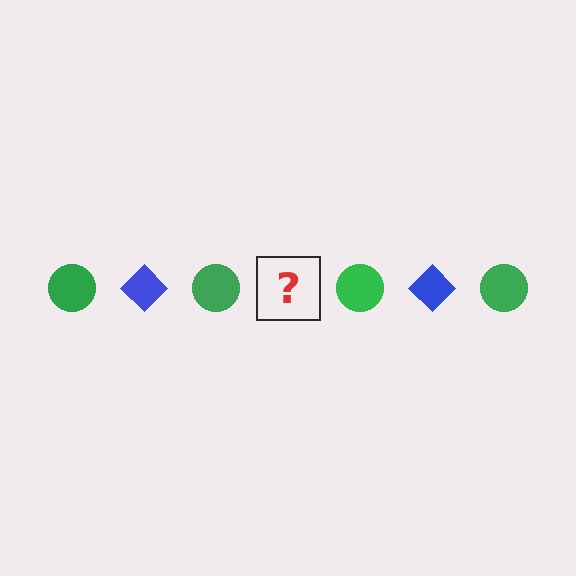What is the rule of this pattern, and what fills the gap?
The rule is that the pattern alternates between green circle and blue diamond. The gap should be filled with a blue diamond.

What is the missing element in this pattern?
The missing element is a blue diamond.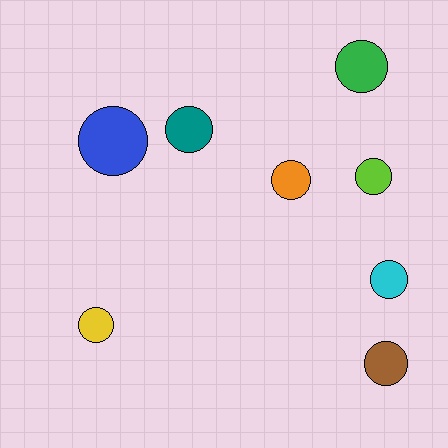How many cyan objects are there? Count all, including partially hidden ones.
There is 1 cyan object.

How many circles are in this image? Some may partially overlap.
There are 8 circles.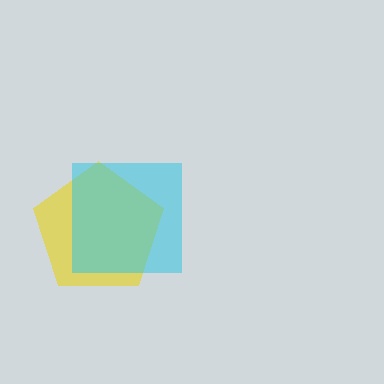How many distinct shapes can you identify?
There are 2 distinct shapes: a yellow pentagon, a cyan square.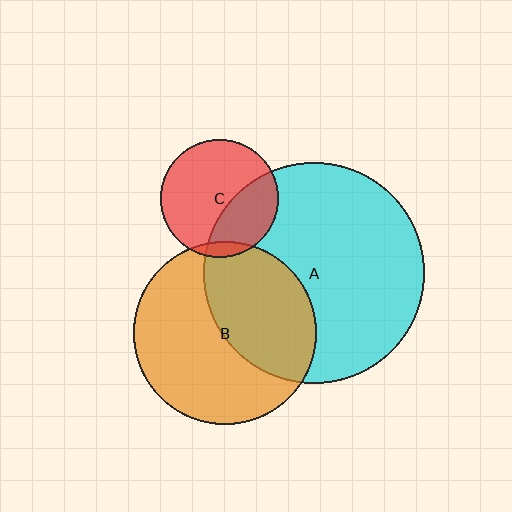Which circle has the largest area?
Circle A (cyan).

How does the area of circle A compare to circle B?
Approximately 1.5 times.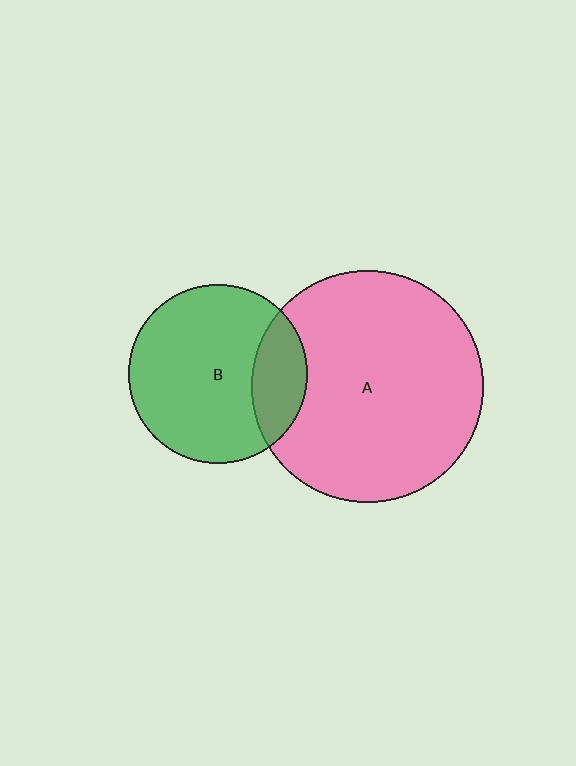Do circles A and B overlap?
Yes.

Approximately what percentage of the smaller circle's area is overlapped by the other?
Approximately 20%.